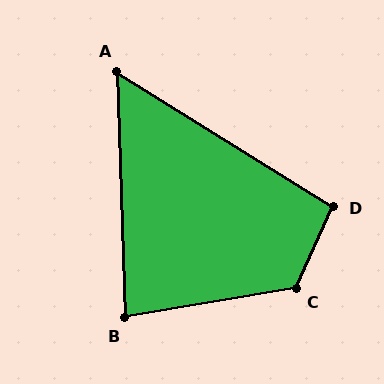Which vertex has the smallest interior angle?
A, at approximately 56 degrees.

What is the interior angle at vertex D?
Approximately 98 degrees (obtuse).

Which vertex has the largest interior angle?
C, at approximately 124 degrees.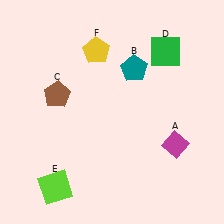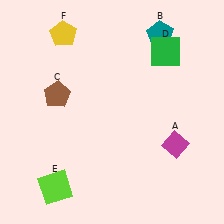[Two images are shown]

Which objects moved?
The objects that moved are: the teal pentagon (B), the yellow pentagon (F).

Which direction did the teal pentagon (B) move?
The teal pentagon (B) moved up.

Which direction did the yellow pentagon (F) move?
The yellow pentagon (F) moved left.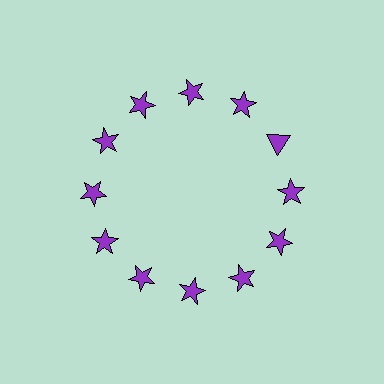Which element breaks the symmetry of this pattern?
The purple triangle at roughly the 2 o'clock position breaks the symmetry. All other shapes are purple stars.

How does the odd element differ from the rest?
It has a different shape: triangle instead of star.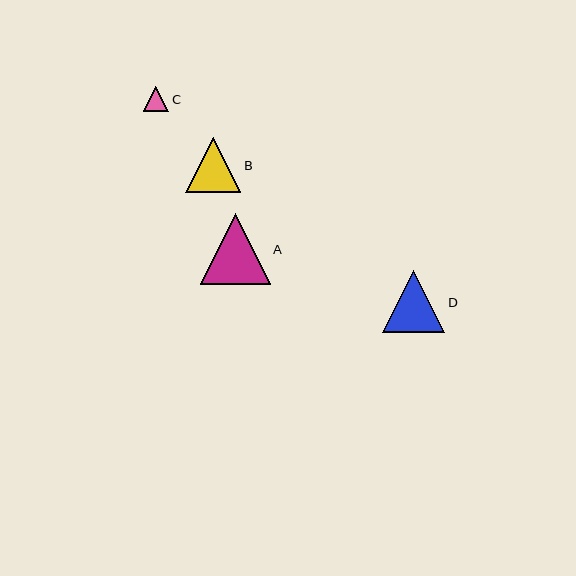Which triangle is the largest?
Triangle A is the largest with a size of approximately 70 pixels.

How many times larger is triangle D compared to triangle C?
Triangle D is approximately 2.4 times the size of triangle C.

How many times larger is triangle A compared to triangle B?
Triangle A is approximately 1.3 times the size of triangle B.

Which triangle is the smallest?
Triangle C is the smallest with a size of approximately 26 pixels.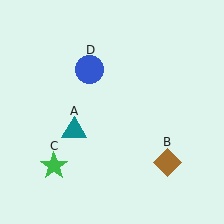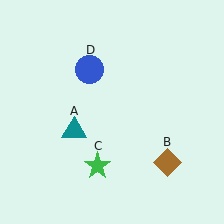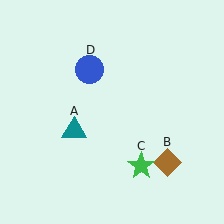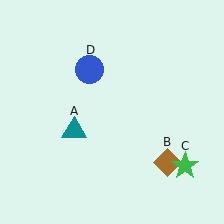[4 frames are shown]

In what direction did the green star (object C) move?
The green star (object C) moved right.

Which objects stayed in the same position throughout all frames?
Teal triangle (object A) and brown diamond (object B) and blue circle (object D) remained stationary.